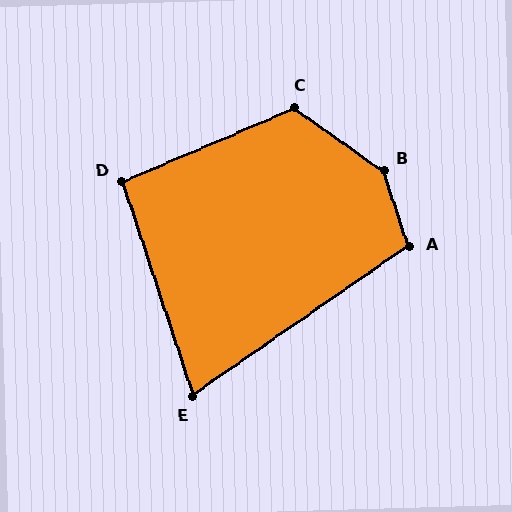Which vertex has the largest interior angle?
B, at approximately 144 degrees.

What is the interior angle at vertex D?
Approximately 95 degrees (approximately right).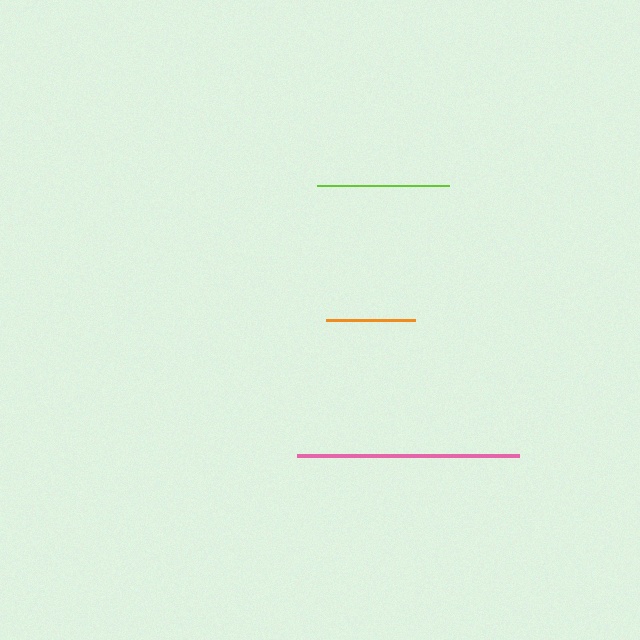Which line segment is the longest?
The pink line is the longest at approximately 222 pixels.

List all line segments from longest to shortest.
From longest to shortest: pink, lime, orange.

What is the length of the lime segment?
The lime segment is approximately 133 pixels long.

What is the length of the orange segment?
The orange segment is approximately 89 pixels long.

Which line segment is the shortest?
The orange line is the shortest at approximately 89 pixels.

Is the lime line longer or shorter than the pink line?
The pink line is longer than the lime line.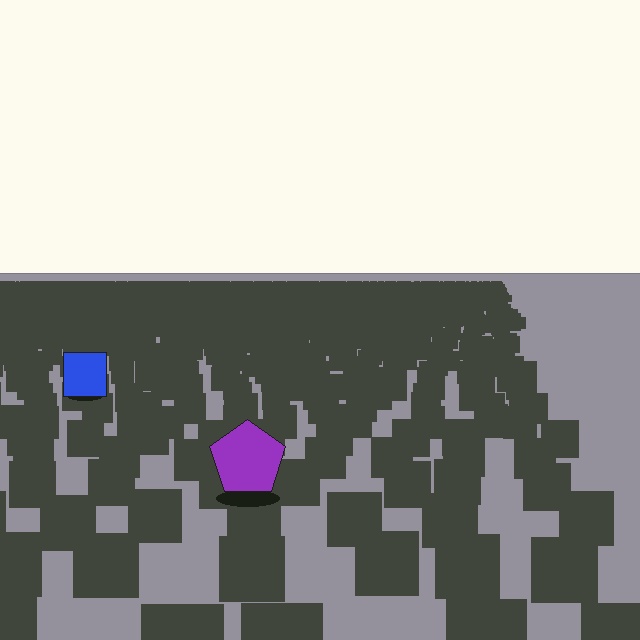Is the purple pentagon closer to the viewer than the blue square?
Yes. The purple pentagon is closer — you can tell from the texture gradient: the ground texture is coarser near it.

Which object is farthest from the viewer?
The blue square is farthest from the viewer. It appears smaller and the ground texture around it is denser.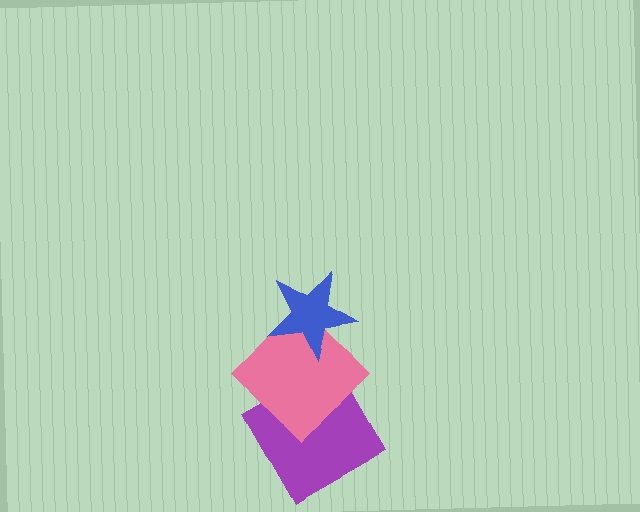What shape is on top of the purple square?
The pink diamond is on top of the purple square.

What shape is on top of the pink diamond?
The blue star is on top of the pink diamond.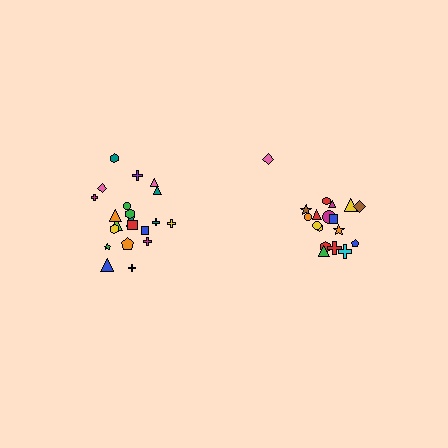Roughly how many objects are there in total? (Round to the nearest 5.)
Roughly 40 objects in total.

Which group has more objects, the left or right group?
The left group.